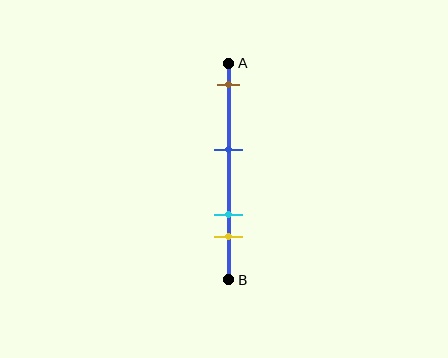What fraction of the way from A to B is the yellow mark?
The yellow mark is approximately 80% (0.8) of the way from A to B.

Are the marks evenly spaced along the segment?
No, the marks are not evenly spaced.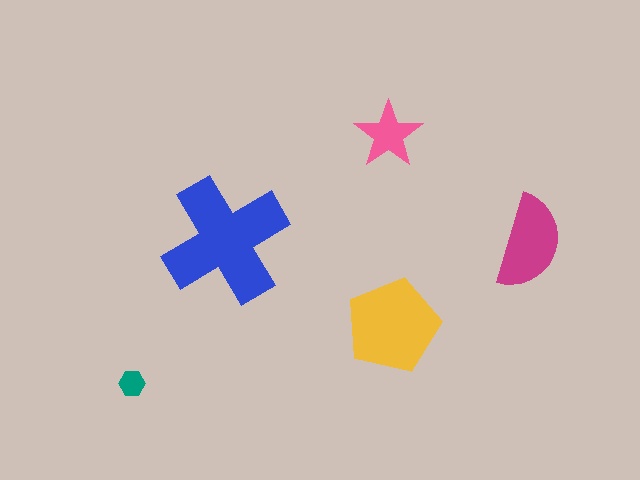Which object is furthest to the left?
The teal hexagon is leftmost.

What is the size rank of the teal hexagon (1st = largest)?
5th.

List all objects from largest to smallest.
The blue cross, the yellow pentagon, the magenta semicircle, the pink star, the teal hexagon.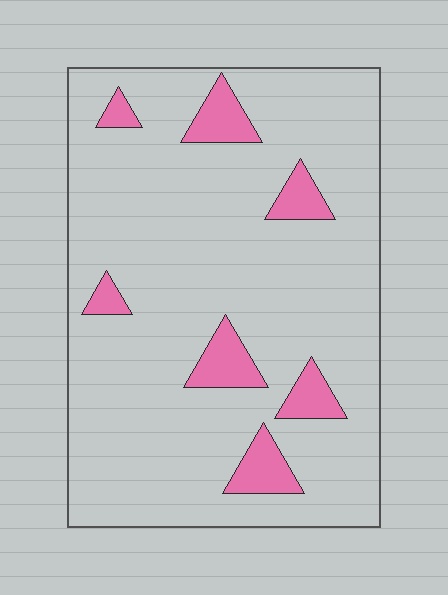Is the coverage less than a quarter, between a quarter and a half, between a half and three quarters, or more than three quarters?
Less than a quarter.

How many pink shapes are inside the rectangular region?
7.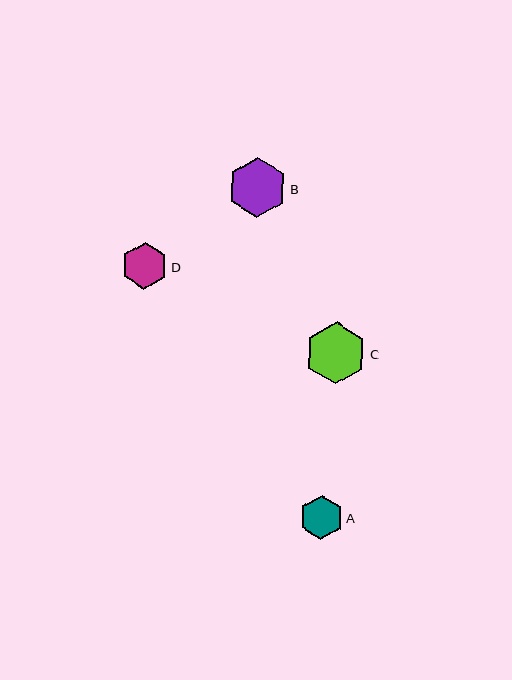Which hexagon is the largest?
Hexagon C is the largest with a size of approximately 62 pixels.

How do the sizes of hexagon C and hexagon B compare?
Hexagon C and hexagon B are approximately the same size.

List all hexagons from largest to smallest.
From largest to smallest: C, B, D, A.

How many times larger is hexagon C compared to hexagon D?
Hexagon C is approximately 1.3 times the size of hexagon D.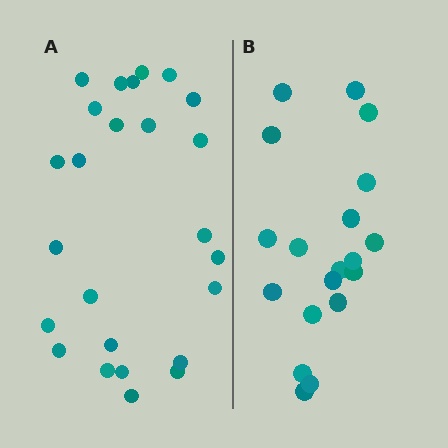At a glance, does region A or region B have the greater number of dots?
Region A (the left region) has more dots.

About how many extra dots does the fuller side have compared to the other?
Region A has about 6 more dots than region B.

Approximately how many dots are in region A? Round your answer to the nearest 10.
About 20 dots. (The exact count is 25, which rounds to 20.)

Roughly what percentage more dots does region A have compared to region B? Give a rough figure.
About 30% more.